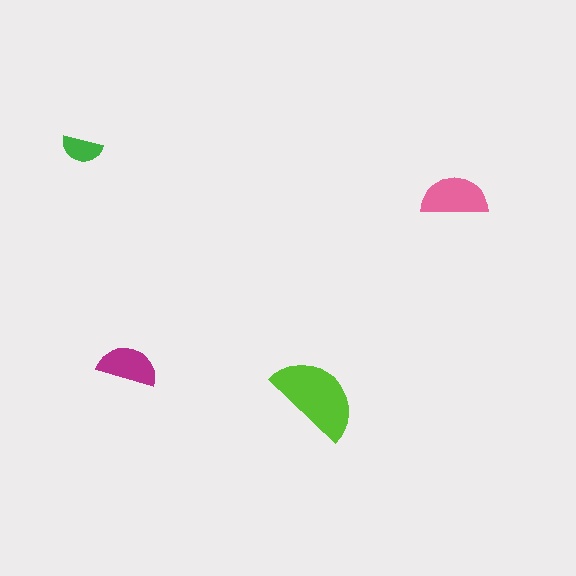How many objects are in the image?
There are 4 objects in the image.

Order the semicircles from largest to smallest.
the lime one, the pink one, the magenta one, the green one.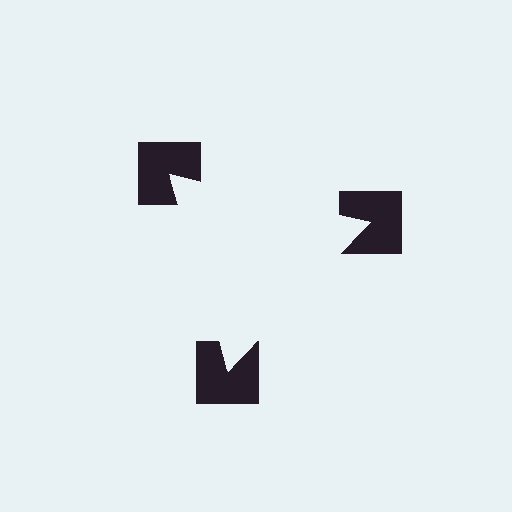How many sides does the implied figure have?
3 sides.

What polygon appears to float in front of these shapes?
An illusory triangle — its edges are inferred from the aligned wedge cuts in the notched squares, not physically drawn.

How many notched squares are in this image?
There are 3 — one at each vertex of the illusory triangle.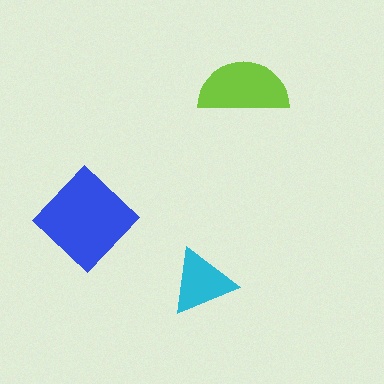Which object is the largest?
The blue diamond.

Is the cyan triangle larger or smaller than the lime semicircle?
Smaller.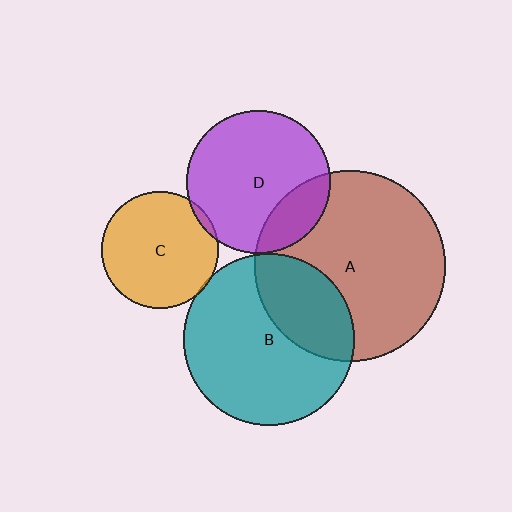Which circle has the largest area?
Circle A (brown).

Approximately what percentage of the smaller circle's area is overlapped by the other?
Approximately 30%.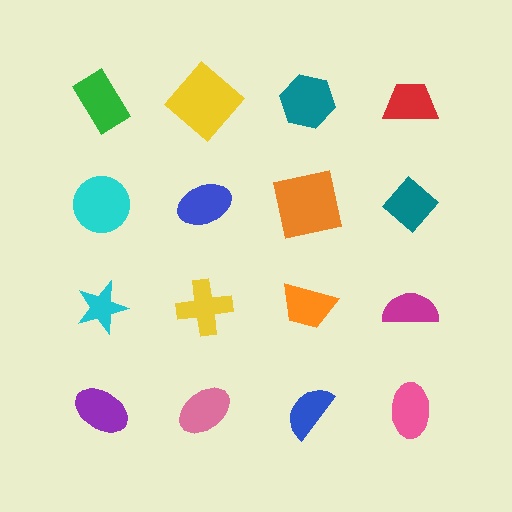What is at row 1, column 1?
A green rectangle.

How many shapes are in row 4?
4 shapes.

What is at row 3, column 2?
A yellow cross.